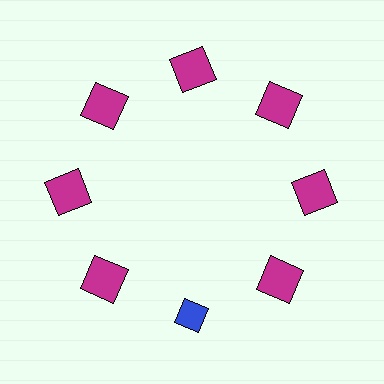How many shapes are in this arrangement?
There are 8 shapes arranged in a ring pattern.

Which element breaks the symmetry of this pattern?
The blue diamond at roughly the 6 o'clock position breaks the symmetry. All other shapes are magenta squares.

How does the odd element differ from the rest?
It differs in both color (blue instead of magenta) and shape (diamond instead of square).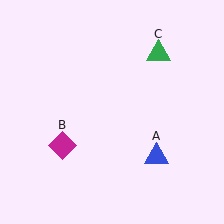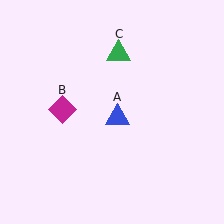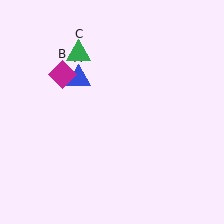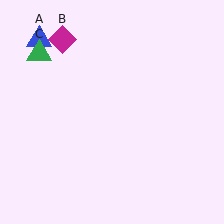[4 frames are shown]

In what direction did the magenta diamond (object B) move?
The magenta diamond (object B) moved up.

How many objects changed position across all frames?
3 objects changed position: blue triangle (object A), magenta diamond (object B), green triangle (object C).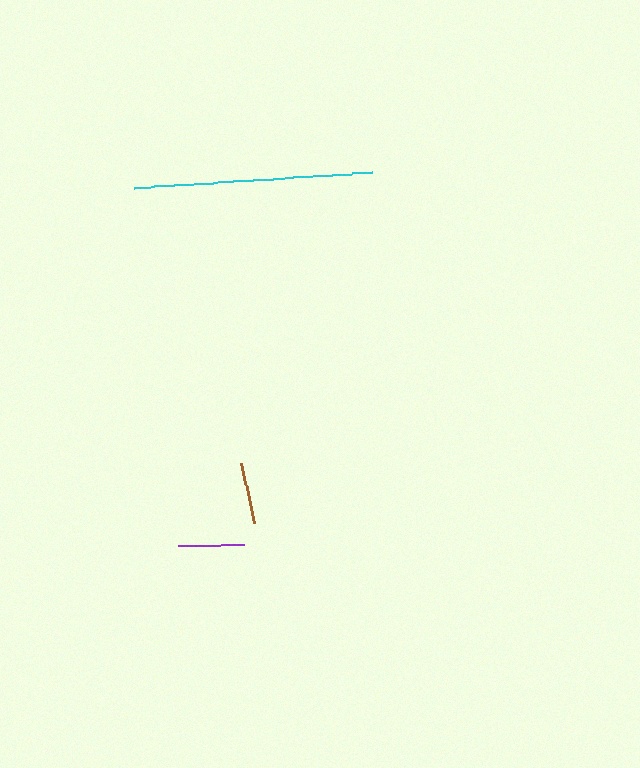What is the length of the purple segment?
The purple segment is approximately 66 pixels long.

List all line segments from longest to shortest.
From longest to shortest: cyan, purple, brown.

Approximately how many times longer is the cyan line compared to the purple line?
The cyan line is approximately 3.6 times the length of the purple line.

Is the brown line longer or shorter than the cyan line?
The cyan line is longer than the brown line.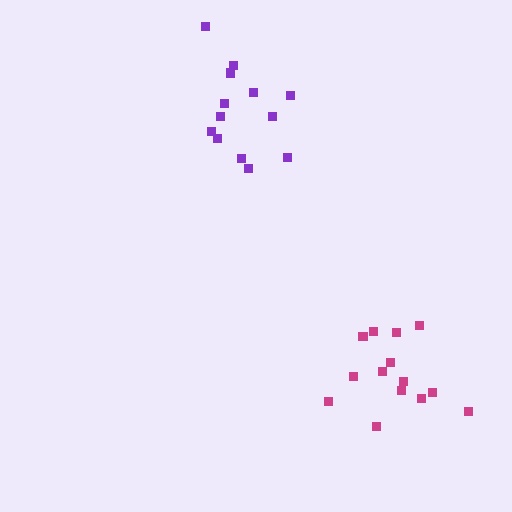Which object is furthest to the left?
The purple cluster is leftmost.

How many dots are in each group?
Group 1: 14 dots, Group 2: 13 dots (27 total).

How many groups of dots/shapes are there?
There are 2 groups.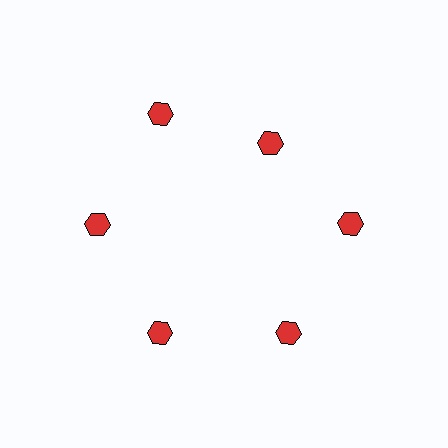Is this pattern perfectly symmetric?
No. The 6 red hexagons are arranged in a ring, but one element near the 1 o'clock position is pulled inward toward the center, breaking the 6-fold rotational symmetry.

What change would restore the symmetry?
The symmetry would be restored by moving it outward, back onto the ring so that all 6 hexagons sit at equal angles and equal distance from the center.